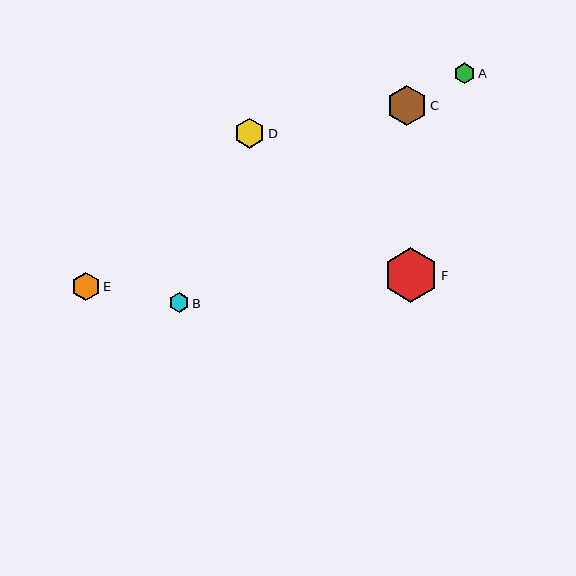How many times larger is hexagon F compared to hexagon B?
Hexagon F is approximately 2.8 times the size of hexagon B.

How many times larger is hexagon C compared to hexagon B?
Hexagon C is approximately 2.1 times the size of hexagon B.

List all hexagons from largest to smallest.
From largest to smallest: F, C, D, E, A, B.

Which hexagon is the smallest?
Hexagon B is the smallest with a size of approximately 20 pixels.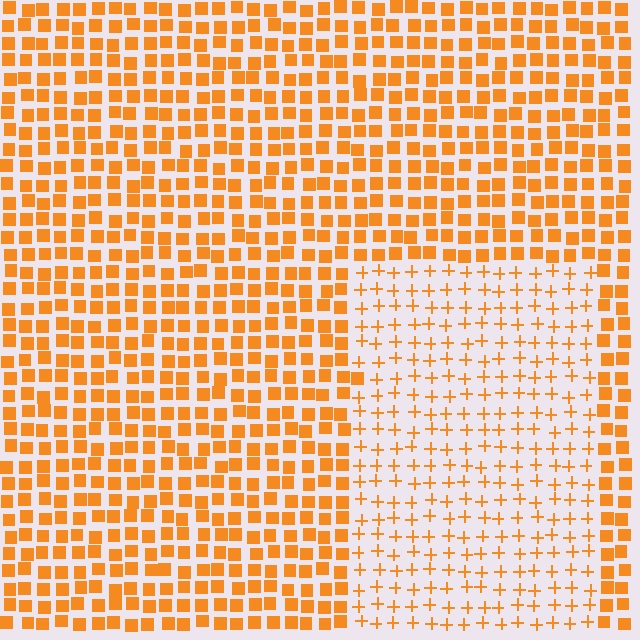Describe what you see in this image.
The image is filled with small orange elements arranged in a uniform grid. A rectangle-shaped region contains plus signs, while the surrounding area contains squares. The boundary is defined purely by the change in element shape.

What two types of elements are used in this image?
The image uses plus signs inside the rectangle region and squares outside it.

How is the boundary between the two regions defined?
The boundary is defined by a change in element shape: plus signs inside vs. squares outside. All elements share the same color and spacing.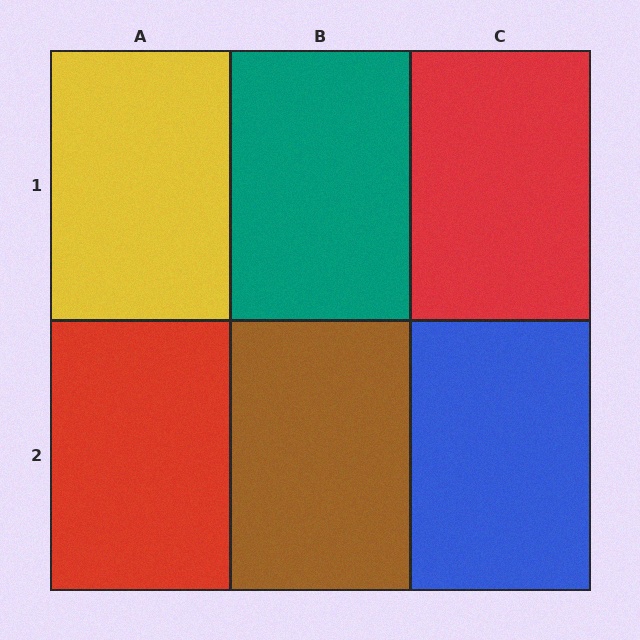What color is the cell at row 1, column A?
Yellow.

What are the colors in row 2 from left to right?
Red, brown, blue.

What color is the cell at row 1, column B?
Teal.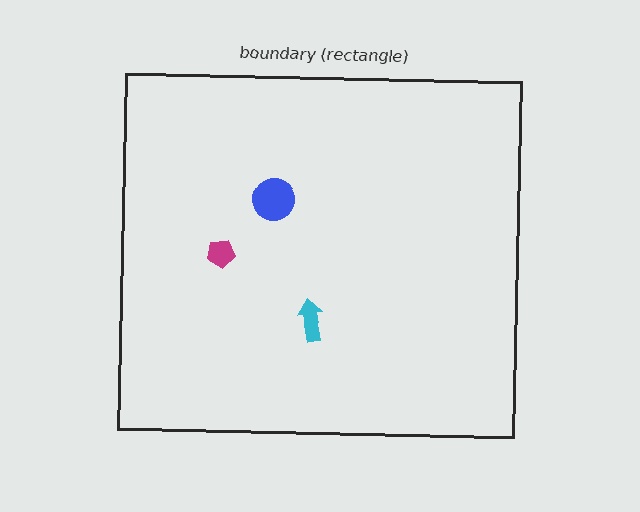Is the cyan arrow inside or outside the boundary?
Inside.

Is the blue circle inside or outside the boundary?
Inside.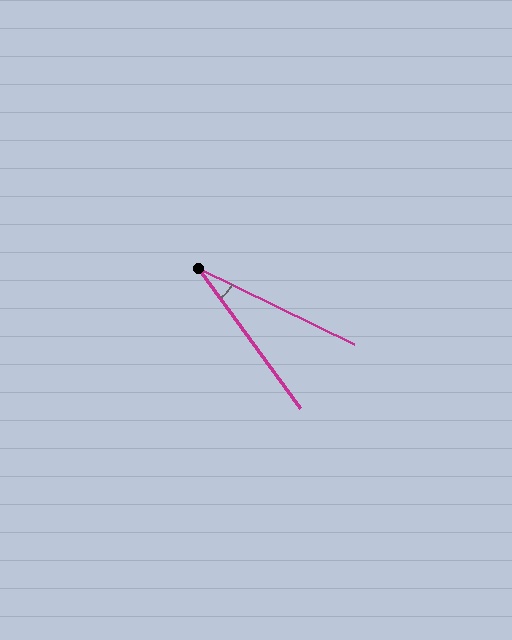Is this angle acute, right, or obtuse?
It is acute.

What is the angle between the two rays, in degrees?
Approximately 28 degrees.